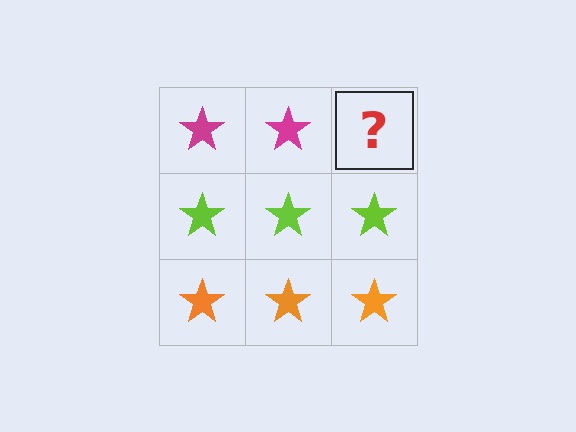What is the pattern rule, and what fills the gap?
The rule is that each row has a consistent color. The gap should be filled with a magenta star.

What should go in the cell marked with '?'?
The missing cell should contain a magenta star.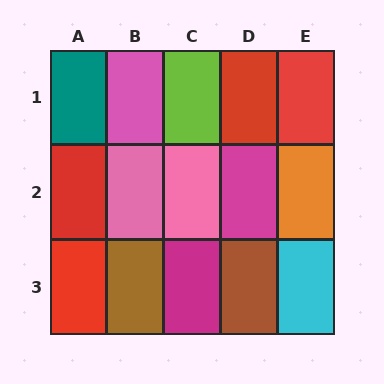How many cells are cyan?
1 cell is cyan.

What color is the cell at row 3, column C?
Magenta.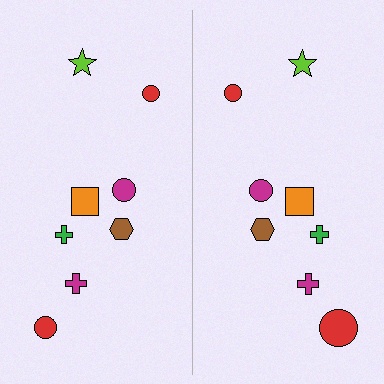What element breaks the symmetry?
The red circle on the right side has a different size than its mirror counterpart.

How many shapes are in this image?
There are 16 shapes in this image.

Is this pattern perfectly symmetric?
No, the pattern is not perfectly symmetric. The red circle on the right side has a different size than its mirror counterpart.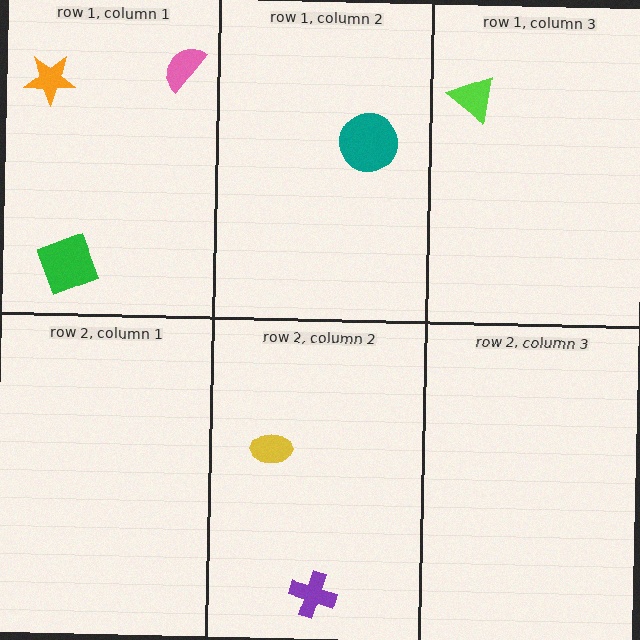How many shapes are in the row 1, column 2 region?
1.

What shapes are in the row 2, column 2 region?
The purple cross, the yellow ellipse.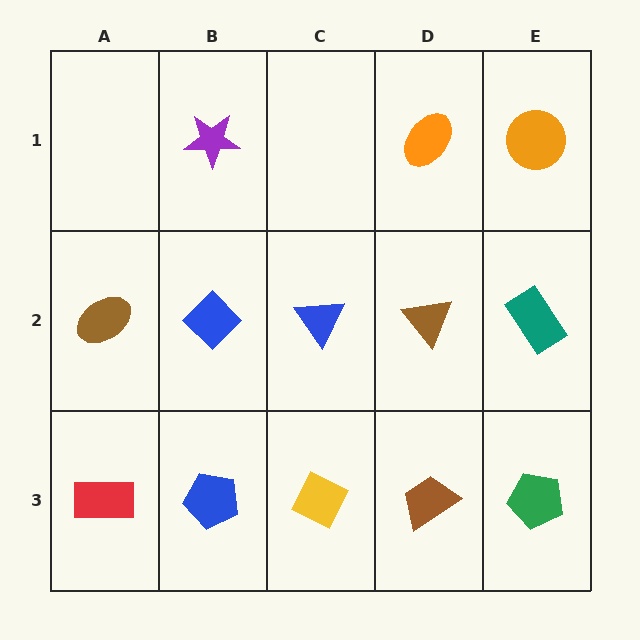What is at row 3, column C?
A yellow diamond.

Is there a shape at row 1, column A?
No, that cell is empty.